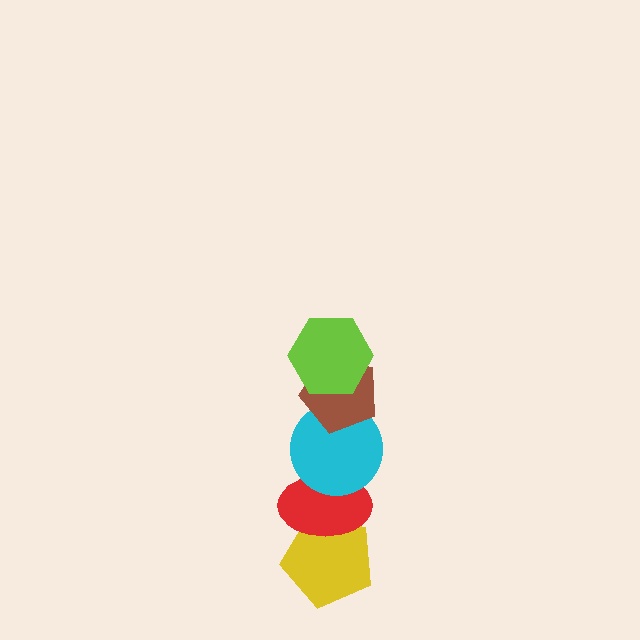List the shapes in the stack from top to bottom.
From top to bottom: the lime hexagon, the brown pentagon, the cyan circle, the red ellipse, the yellow pentagon.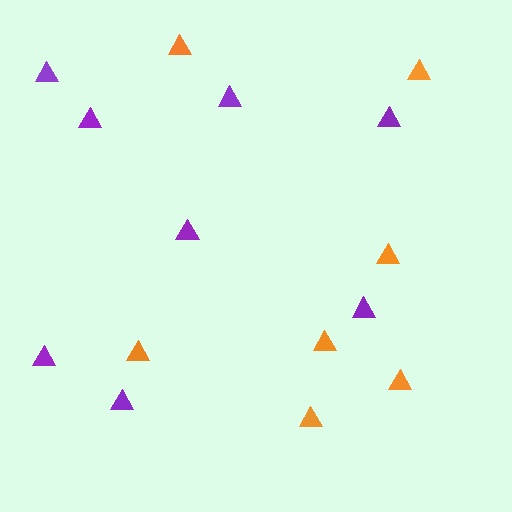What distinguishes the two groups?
There are 2 groups: one group of orange triangles (7) and one group of purple triangles (8).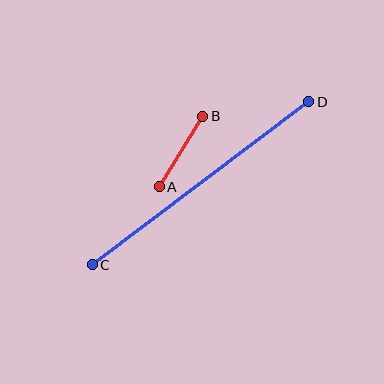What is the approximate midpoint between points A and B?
The midpoint is at approximately (181, 151) pixels.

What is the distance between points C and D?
The distance is approximately 271 pixels.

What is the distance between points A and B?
The distance is approximately 83 pixels.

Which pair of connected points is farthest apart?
Points C and D are farthest apart.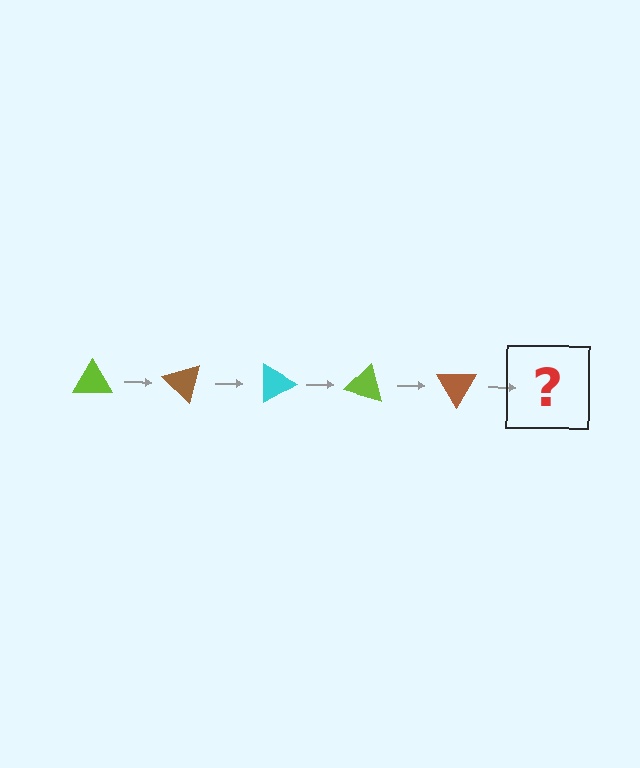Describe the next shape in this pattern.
It should be a cyan triangle, rotated 225 degrees from the start.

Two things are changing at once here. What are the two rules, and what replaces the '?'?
The two rules are that it rotates 45 degrees each step and the color cycles through lime, brown, and cyan. The '?' should be a cyan triangle, rotated 225 degrees from the start.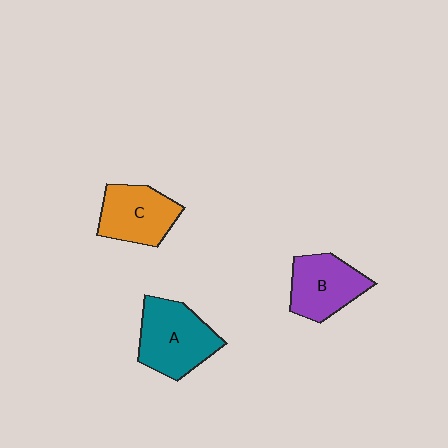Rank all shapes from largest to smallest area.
From largest to smallest: A (teal), B (purple), C (orange).